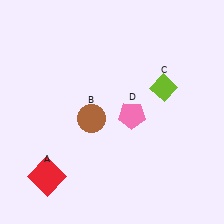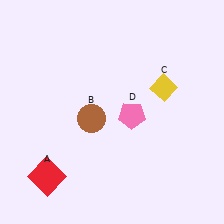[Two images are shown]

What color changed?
The diamond (C) changed from lime in Image 1 to yellow in Image 2.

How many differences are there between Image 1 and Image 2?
There is 1 difference between the two images.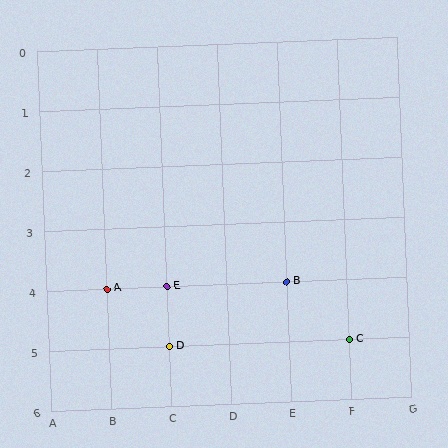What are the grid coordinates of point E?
Point E is at grid coordinates (C, 4).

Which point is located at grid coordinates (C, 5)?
Point D is at (C, 5).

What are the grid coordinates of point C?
Point C is at grid coordinates (F, 5).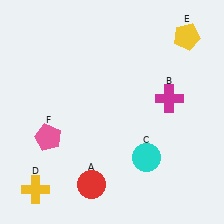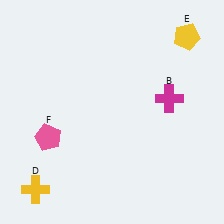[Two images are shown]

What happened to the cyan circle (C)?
The cyan circle (C) was removed in Image 2. It was in the bottom-right area of Image 1.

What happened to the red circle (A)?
The red circle (A) was removed in Image 2. It was in the bottom-left area of Image 1.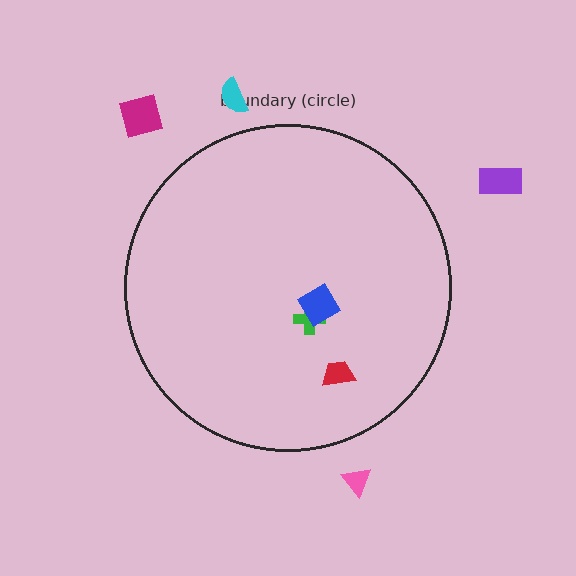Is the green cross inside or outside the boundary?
Inside.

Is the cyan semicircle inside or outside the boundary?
Outside.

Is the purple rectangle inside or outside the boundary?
Outside.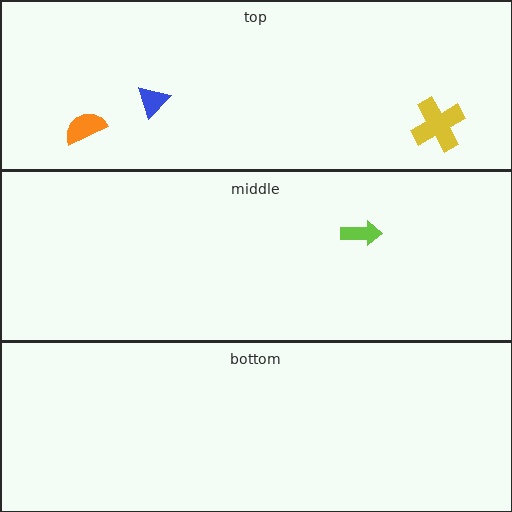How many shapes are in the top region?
3.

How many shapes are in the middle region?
1.